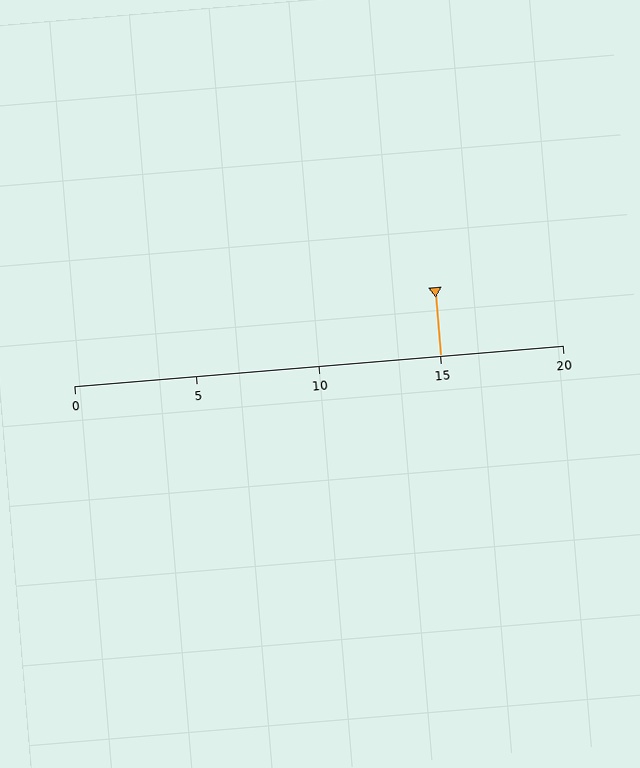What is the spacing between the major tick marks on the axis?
The major ticks are spaced 5 apart.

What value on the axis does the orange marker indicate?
The marker indicates approximately 15.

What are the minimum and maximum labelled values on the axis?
The axis runs from 0 to 20.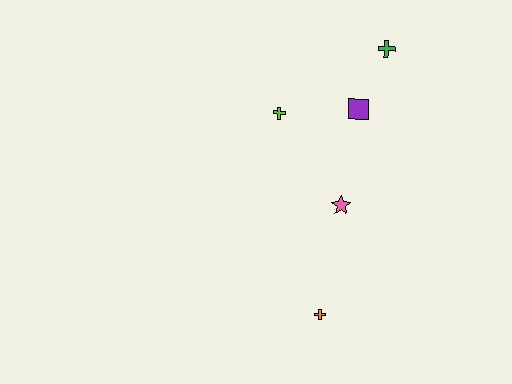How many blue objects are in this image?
There are no blue objects.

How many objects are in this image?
There are 5 objects.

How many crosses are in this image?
There are 3 crosses.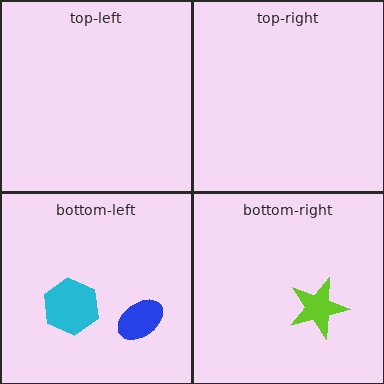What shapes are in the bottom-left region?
The cyan hexagon, the blue ellipse.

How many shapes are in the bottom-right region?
1.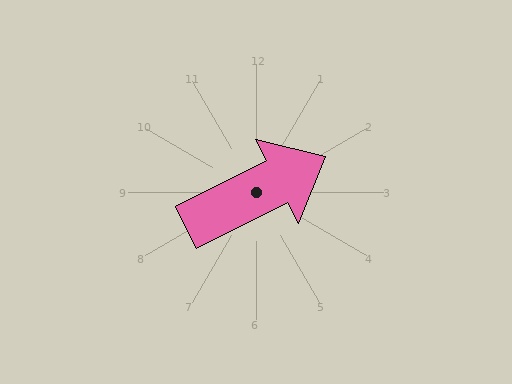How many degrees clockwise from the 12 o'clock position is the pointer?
Approximately 63 degrees.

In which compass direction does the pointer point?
Northeast.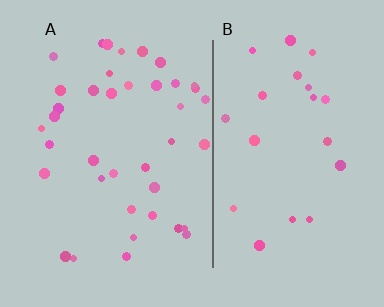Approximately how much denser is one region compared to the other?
Approximately 1.8× — region A over region B.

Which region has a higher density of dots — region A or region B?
A (the left).